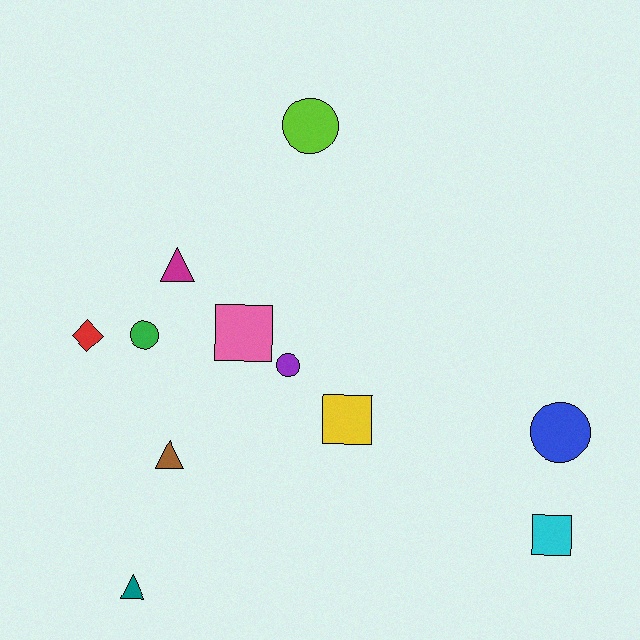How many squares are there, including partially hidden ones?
There are 3 squares.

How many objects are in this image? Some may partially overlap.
There are 11 objects.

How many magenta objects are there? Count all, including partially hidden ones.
There is 1 magenta object.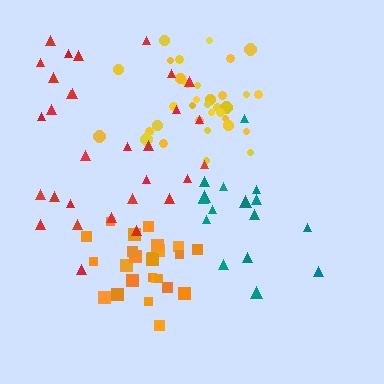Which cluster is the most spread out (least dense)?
Teal.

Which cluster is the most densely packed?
Orange.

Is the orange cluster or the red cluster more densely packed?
Orange.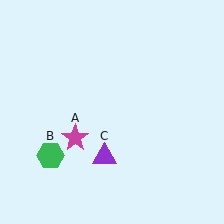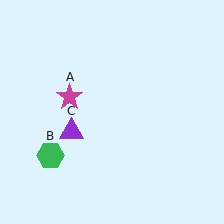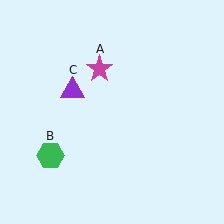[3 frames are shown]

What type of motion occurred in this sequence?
The magenta star (object A), purple triangle (object C) rotated clockwise around the center of the scene.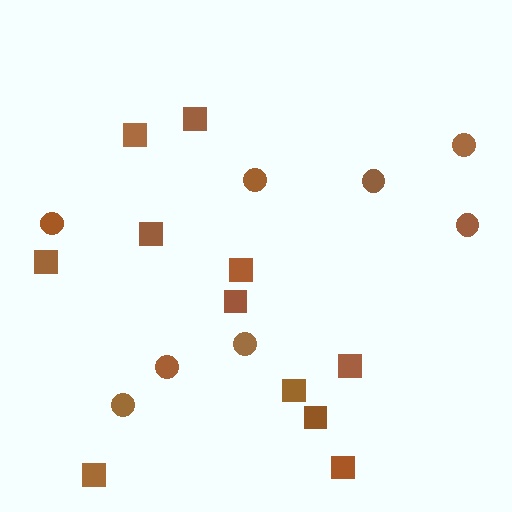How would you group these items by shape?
There are 2 groups: one group of circles (8) and one group of squares (11).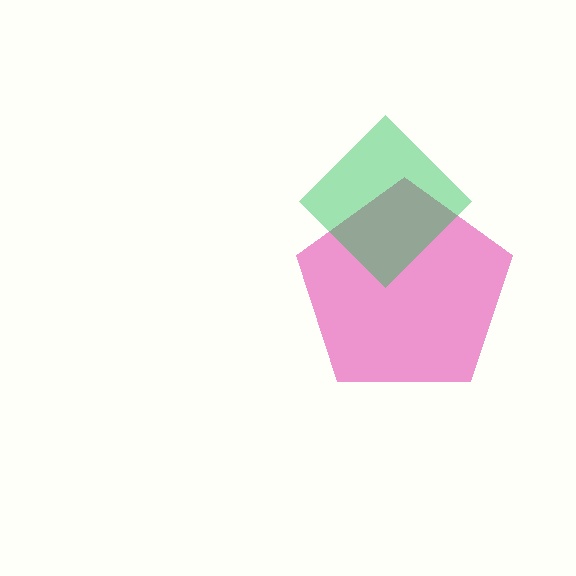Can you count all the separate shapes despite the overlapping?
Yes, there are 2 separate shapes.